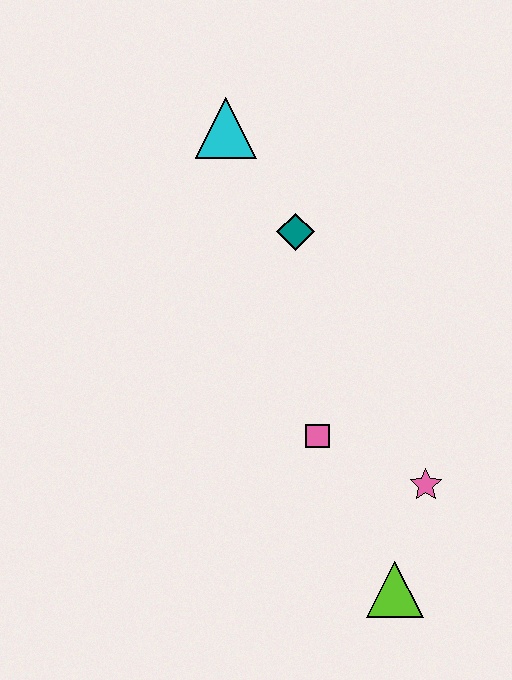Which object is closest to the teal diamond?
The cyan triangle is closest to the teal diamond.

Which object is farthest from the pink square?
The cyan triangle is farthest from the pink square.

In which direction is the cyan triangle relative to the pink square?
The cyan triangle is above the pink square.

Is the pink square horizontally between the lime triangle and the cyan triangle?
Yes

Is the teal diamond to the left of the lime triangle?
Yes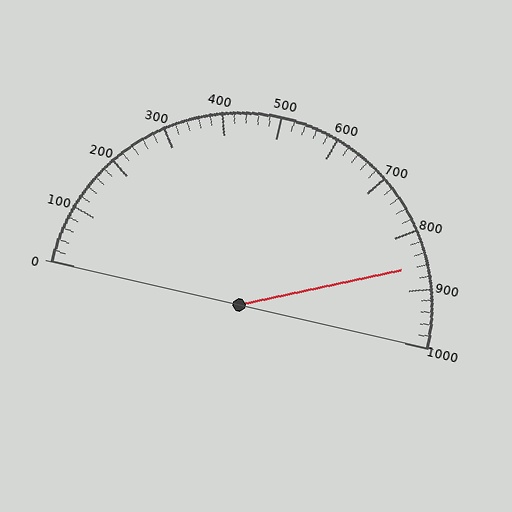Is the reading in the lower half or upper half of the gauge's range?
The reading is in the upper half of the range (0 to 1000).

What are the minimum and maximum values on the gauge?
The gauge ranges from 0 to 1000.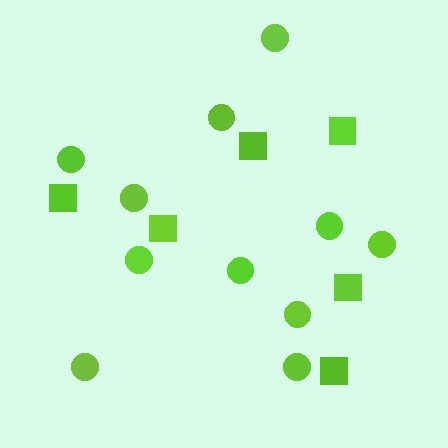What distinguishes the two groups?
There are 2 groups: one group of squares (6) and one group of circles (11).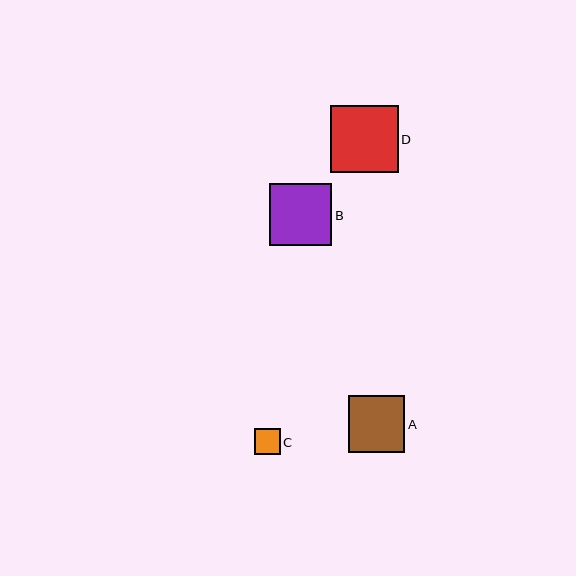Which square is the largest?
Square D is the largest with a size of approximately 67 pixels.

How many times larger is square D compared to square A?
Square D is approximately 1.2 times the size of square A.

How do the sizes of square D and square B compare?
Square D and square B are approximately the same size.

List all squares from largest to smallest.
From largest to smallest: D, B, A, C.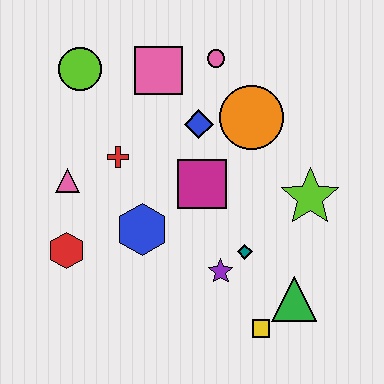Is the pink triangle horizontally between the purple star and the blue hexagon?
No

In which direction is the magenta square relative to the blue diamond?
The magenta square is below the blue diamond.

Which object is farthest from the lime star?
The lime circle is farthest from the lime star.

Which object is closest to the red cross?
The pink triangle is closest to the red cross.